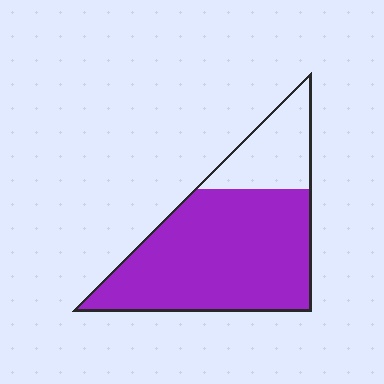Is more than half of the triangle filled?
Yes.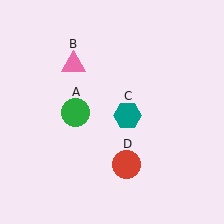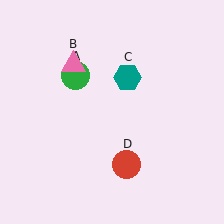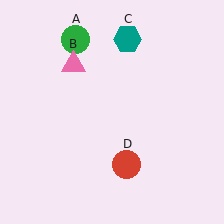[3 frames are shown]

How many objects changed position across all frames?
2 objects changed position: green circle (object A), teal hexagon (object C).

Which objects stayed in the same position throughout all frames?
Pink triangle (object B) and red circle (object D) remained stationary.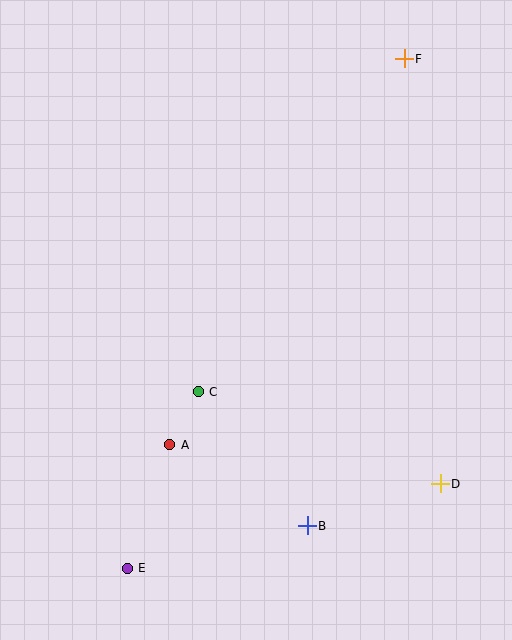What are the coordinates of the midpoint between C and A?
The midpoint between C and A is at (184, 418).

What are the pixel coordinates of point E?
Point E is at (127, 568).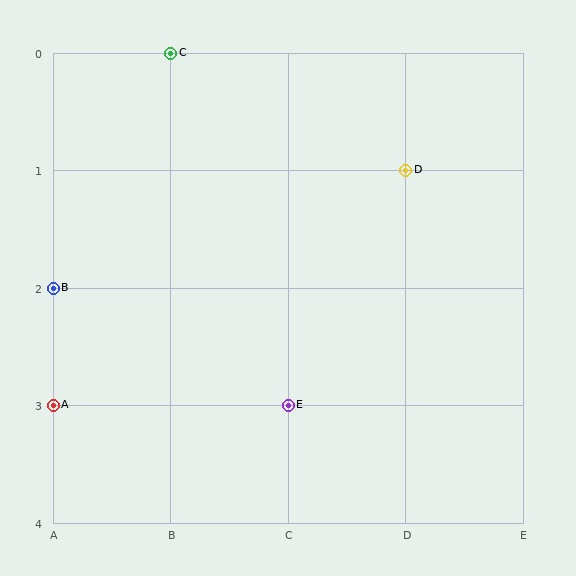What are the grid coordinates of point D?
Point D is at grid coordinates (D, 1).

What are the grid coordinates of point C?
Point C is at grid coordinates (B, 0).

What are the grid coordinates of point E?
Point E is at grid coordinates (C, 3).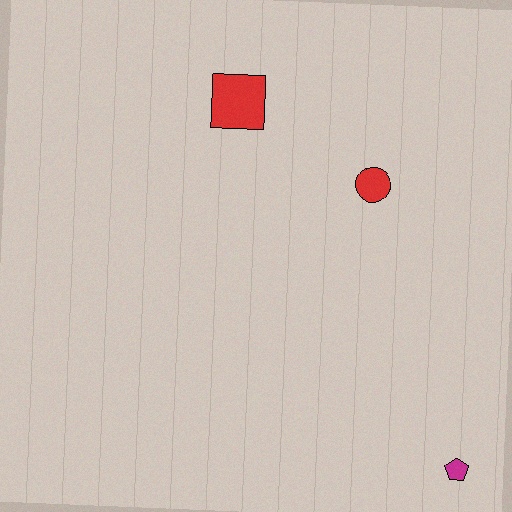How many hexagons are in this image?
There are no hexagons.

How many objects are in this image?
There are 3 objects.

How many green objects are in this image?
There are no green objects.